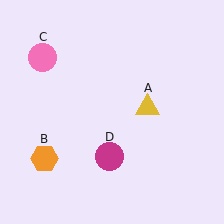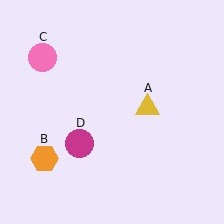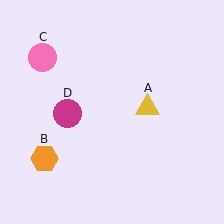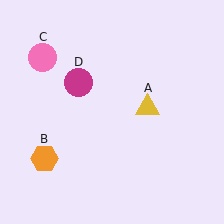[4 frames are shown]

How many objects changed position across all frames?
1 object changed position: magenta circle (object D).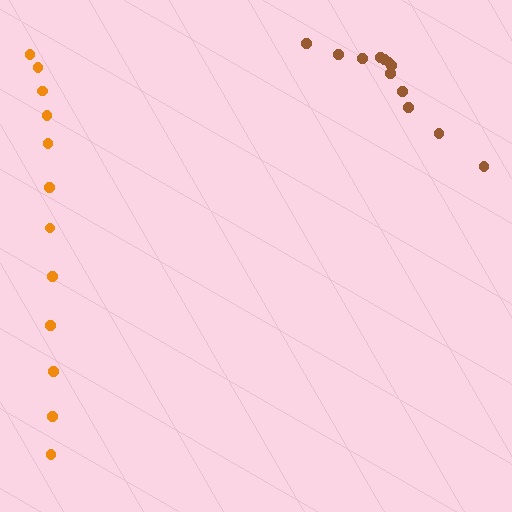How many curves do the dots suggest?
There are 2 distinct paths.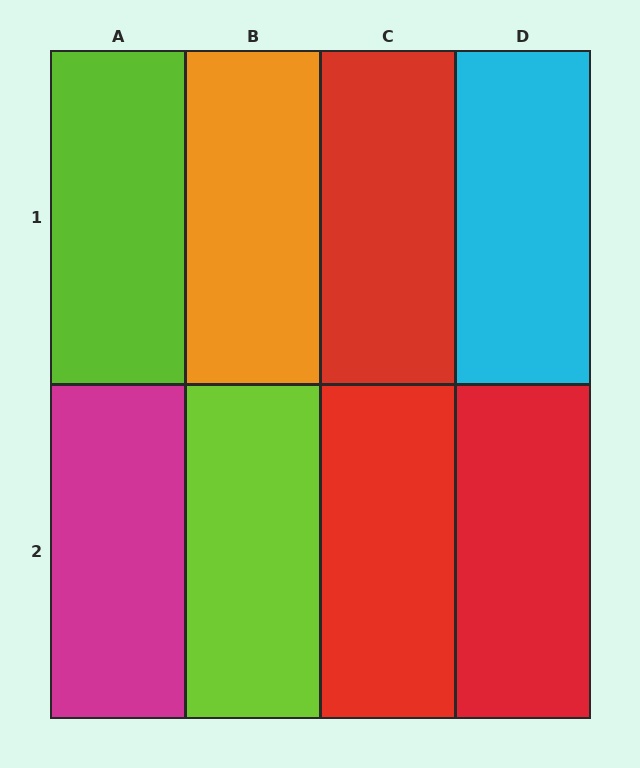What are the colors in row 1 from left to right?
Lime, orange, red, cyan.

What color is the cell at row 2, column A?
Magenta.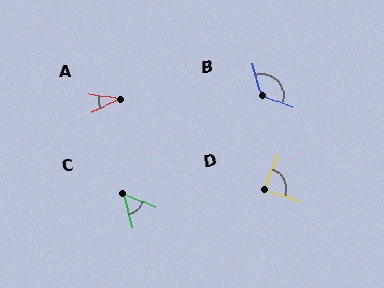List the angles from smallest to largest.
A (34°), C (53°), D (88°), B (127°).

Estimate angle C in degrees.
Approximately 53 degrees.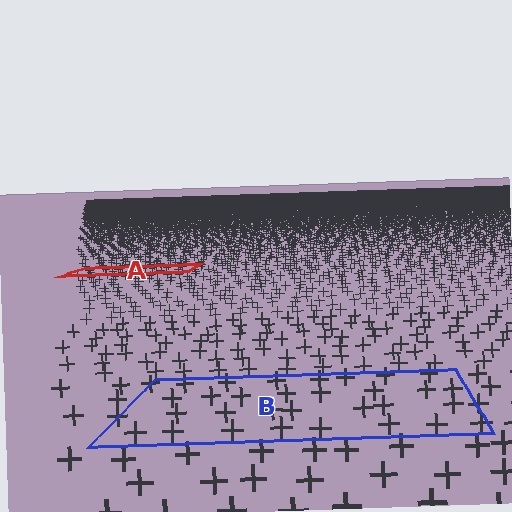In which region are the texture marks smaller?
The texture marks are smaller in region A, because it is farther away.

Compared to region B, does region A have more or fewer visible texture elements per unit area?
Region A has more texture elements per unit area — they are packed more densely because it is farther away.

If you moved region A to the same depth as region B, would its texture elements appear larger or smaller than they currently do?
They would appear larger. At a closer depth, the same texture elements are projected at a bigger on-screen size.